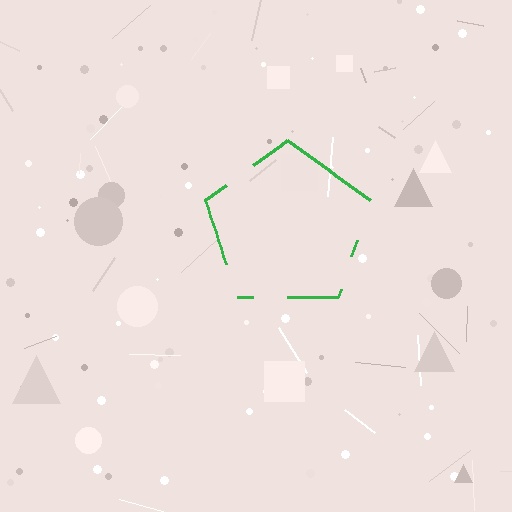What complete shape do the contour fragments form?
The contour fragments form a pentagon.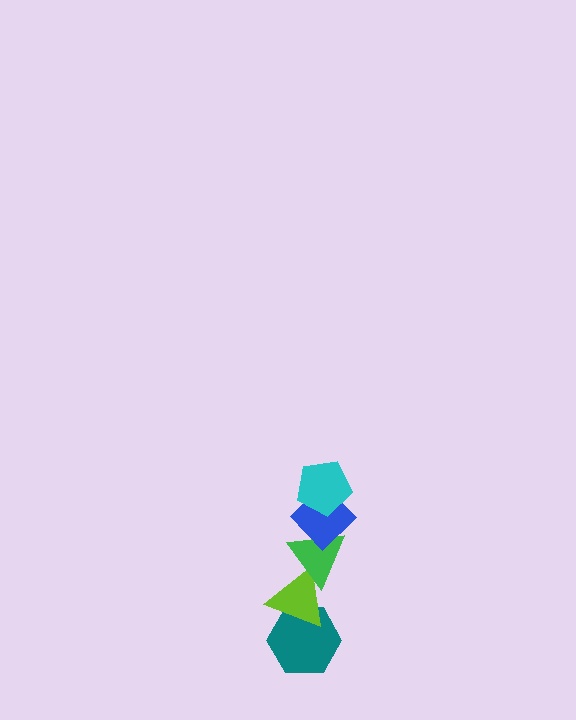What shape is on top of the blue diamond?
The cyan pentagon is on top of the blue diamond.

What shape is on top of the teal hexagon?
The lime triangle is on top of the teal hexagon.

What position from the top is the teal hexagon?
The teal hexagon is 5th from the top.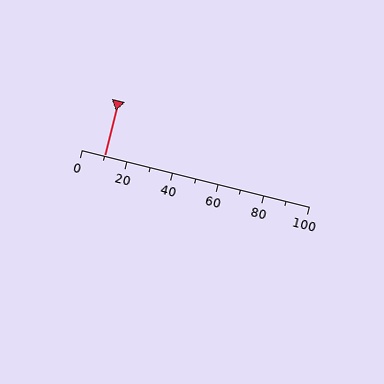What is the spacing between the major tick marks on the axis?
The major ticks are spaced 20 apart.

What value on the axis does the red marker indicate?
The marker indicates approximately 10.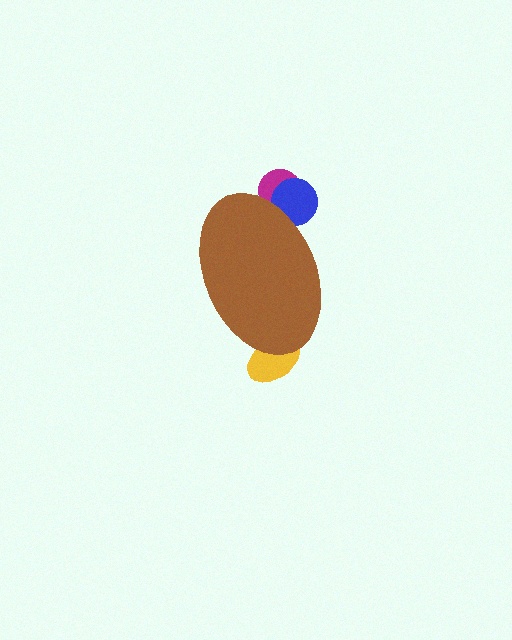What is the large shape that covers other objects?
A brown ellipse.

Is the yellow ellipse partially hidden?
Yes, the yellow ellipse is partially hidden behind the brown ellipse.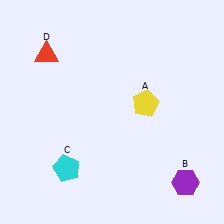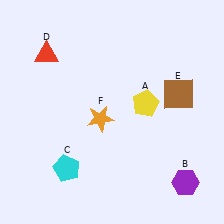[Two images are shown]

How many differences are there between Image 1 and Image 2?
There are 2 differences between the two images.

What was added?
A brown square (E), an orange star (F) were added in Image 2.